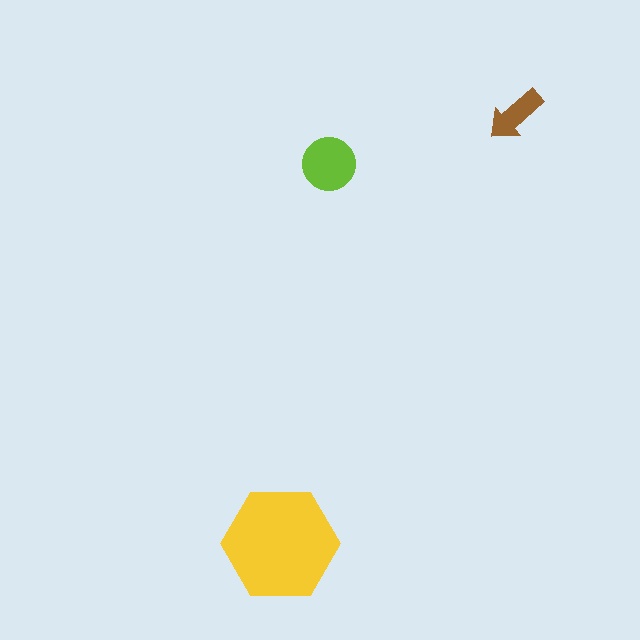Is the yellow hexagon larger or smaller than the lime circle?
Larger.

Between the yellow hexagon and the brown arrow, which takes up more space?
The yellow hexagon.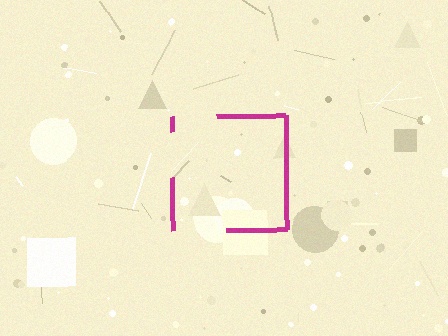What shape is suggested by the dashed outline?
The dashed outline suggests a square.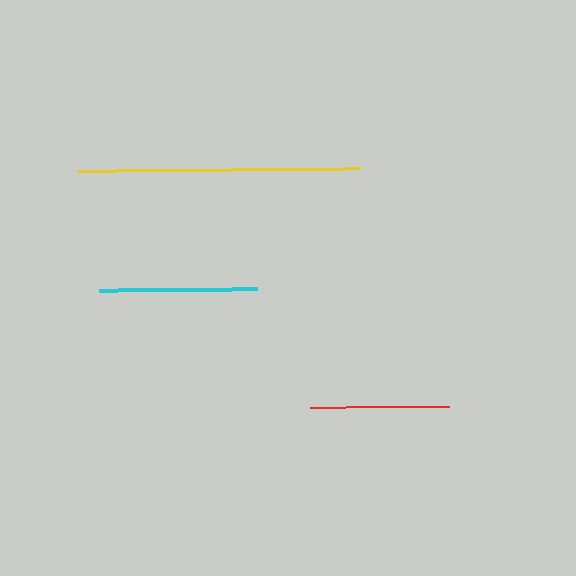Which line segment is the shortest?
The red line is the shortest at approximately 139 pixels.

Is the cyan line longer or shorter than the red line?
The cyan line is longer than the red line.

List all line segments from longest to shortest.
From longest to shortest: yellow, cyan, red.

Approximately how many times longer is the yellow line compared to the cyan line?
The yellow line is approximately 1.8 times the length of the cyan line.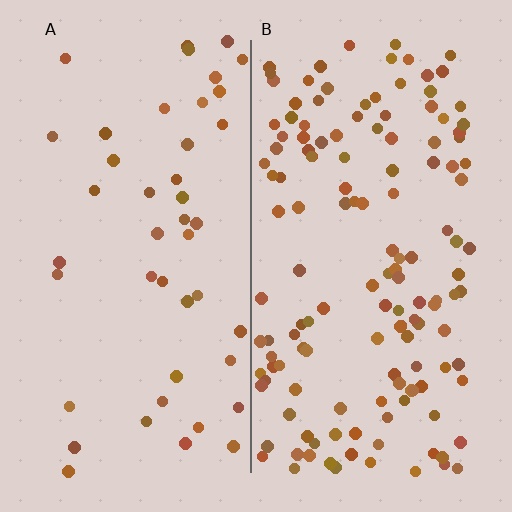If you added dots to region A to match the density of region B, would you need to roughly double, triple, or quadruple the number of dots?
Approximately triple.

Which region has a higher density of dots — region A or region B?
B (the right).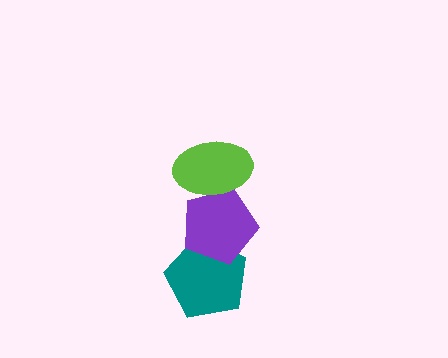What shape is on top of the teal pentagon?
The purple pentagon is on top of the teal pentagon.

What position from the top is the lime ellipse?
The lime ellipse is 1st from the top.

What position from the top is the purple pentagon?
The purple pentagon is 2nd from the top.